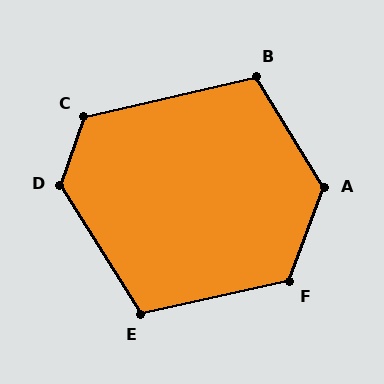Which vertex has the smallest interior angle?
B, at approximately 108 degrees.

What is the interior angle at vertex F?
Approximately 123 degrees (obtuse).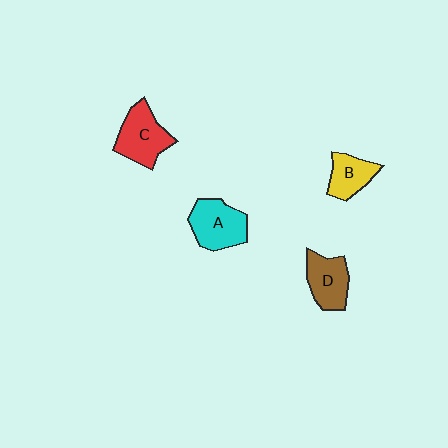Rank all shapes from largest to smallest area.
From largest to smallest: C (red), A (cyan), D (brown), B (yellow).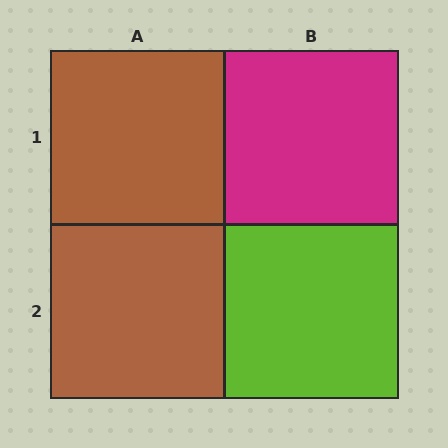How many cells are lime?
1 cell is lime.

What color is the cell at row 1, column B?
Magenta.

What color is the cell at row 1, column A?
Brown.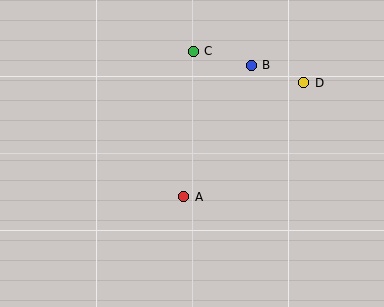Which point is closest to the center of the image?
Point A at (184, 197) is closest to the center.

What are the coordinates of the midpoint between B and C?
The midpoint between B and C is at (222, 58).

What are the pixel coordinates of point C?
Point C is at (193, 51).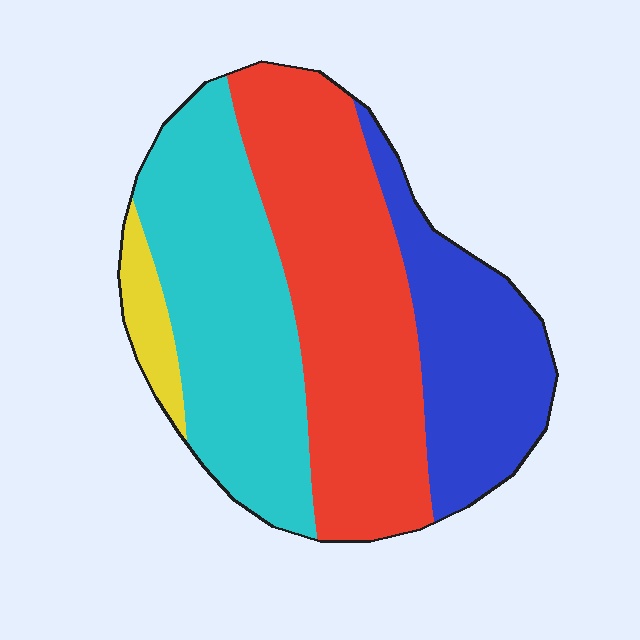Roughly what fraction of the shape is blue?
Blue covers 23% of the shape.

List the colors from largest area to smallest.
From largest to smallest: red, cyan, blue, yellow.